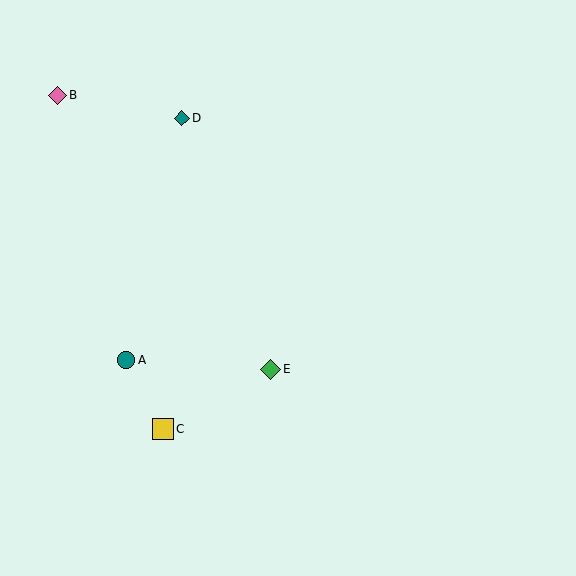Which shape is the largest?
The yellow square (labeled C) is the largest.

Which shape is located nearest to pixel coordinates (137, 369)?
The teal circle (labeled A) at (126, 360) is nearest to that location.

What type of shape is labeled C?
Shape C is a yellow square.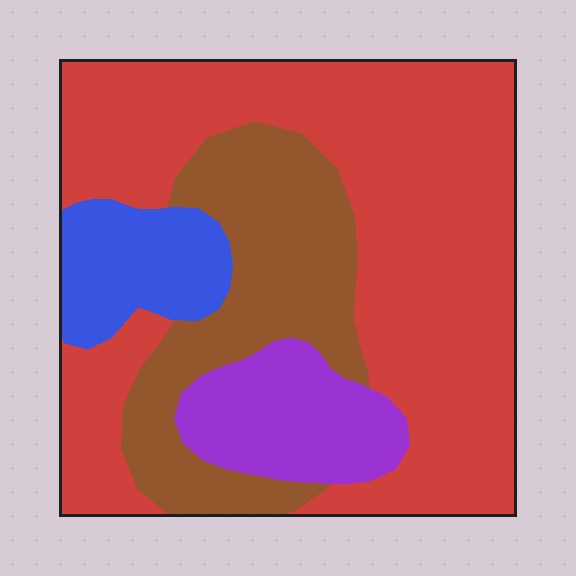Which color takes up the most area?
Red, at roughly 55%.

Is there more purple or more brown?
Brown.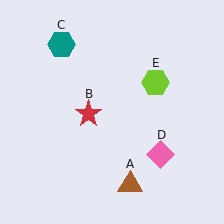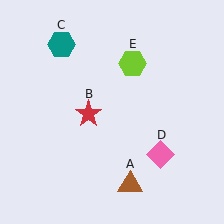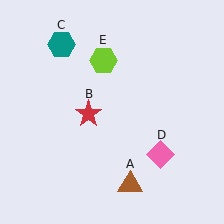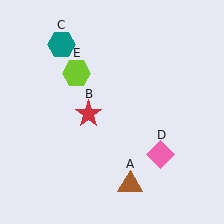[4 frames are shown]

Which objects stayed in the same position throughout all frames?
Brown triangle (object A) and red star (object B) and teal hexagon (object C) and pink diamond (object D) remained stationary.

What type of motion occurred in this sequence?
The lime hexagon (object E) rotated counterclockwise around the center of the scene.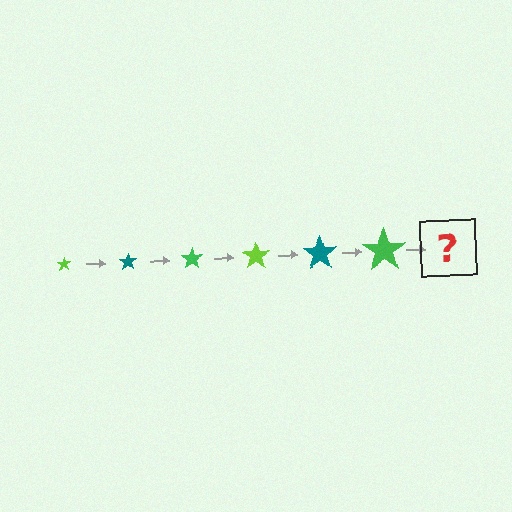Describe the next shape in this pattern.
It should be a lime star, larger than the previous one.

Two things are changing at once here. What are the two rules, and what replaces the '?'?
The two rules are that the star grows larger each step and the color cycles through lime, teal, and green. The '?' should be a lime star, larger than the previous one.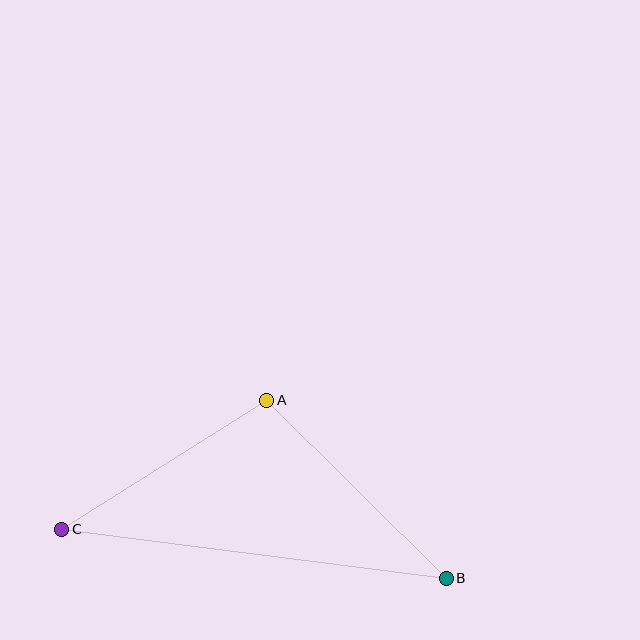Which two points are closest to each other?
Points A and C are closest to each other.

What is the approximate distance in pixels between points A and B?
The distance between A and B is approximately 253 pixels.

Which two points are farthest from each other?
Points B and C are farthest from each other.